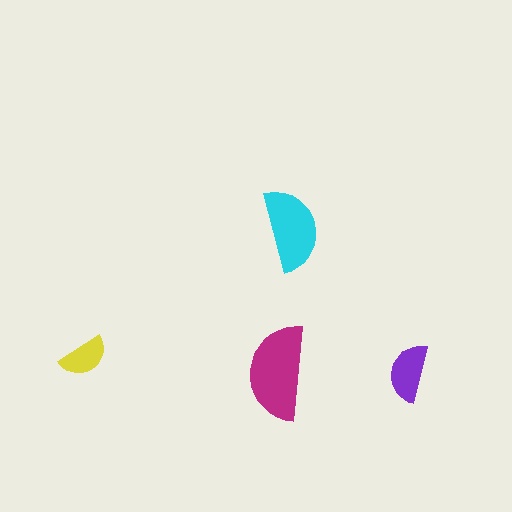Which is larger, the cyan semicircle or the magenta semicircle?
The magenta one.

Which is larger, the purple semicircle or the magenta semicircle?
The magenta one.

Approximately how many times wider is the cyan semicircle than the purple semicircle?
About 1.5 times wider.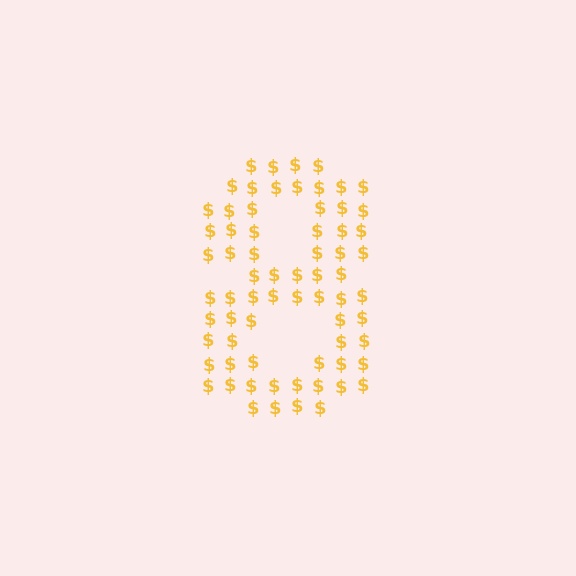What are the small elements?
The small elements are dollar signs.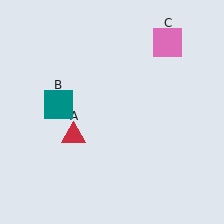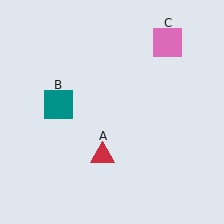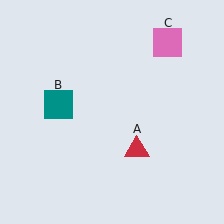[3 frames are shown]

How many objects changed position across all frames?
1 object changed position: red triangle (object A).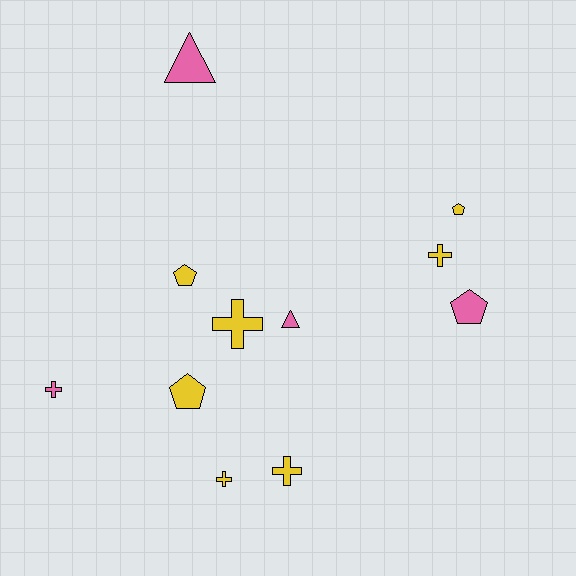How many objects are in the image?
There are 11 objects.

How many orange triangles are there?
There are no orange triangles.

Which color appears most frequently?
Yellow, with 7 objects.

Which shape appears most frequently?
Cross, with 5 objects.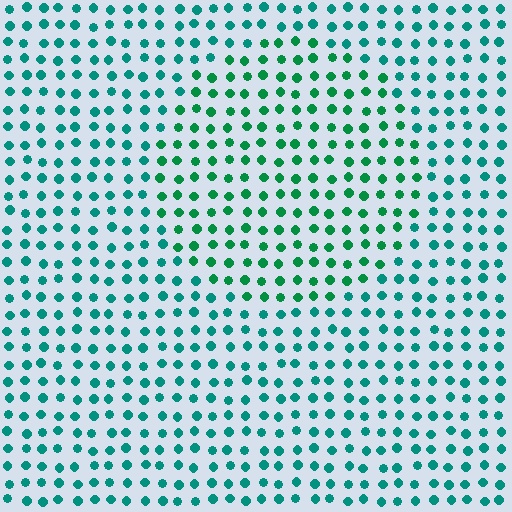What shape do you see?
I see a circle.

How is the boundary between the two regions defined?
The boundary is defined purely by a slight shift in hue (about 27 degrees). Spacing, size, and orientation are identical on both sides.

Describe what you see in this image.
The image is filled with small teal elements in a uniform arrangement. A circle-shaped region is visible where the elements are tinted to a slightly different hue, forming a subtle color boundary.